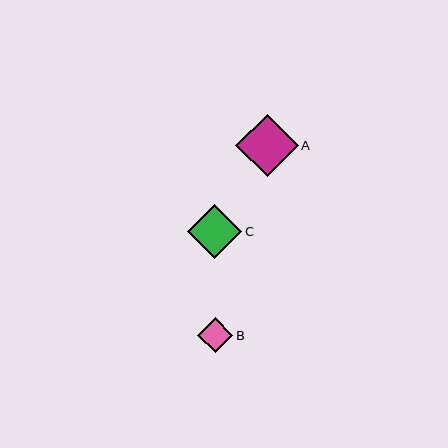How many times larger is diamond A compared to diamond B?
Diamond A is approximately 1.8 times the size of diamond B.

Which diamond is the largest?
Diamond A is the largest with a size of approximately 62 pixels.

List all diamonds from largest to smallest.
From largest to smallest: A, C, B.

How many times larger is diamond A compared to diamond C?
Diamond A is approximately 1.1 times the size of diamond C.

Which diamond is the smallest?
Diamond B is the smallest with a size of approximately 35 pixels.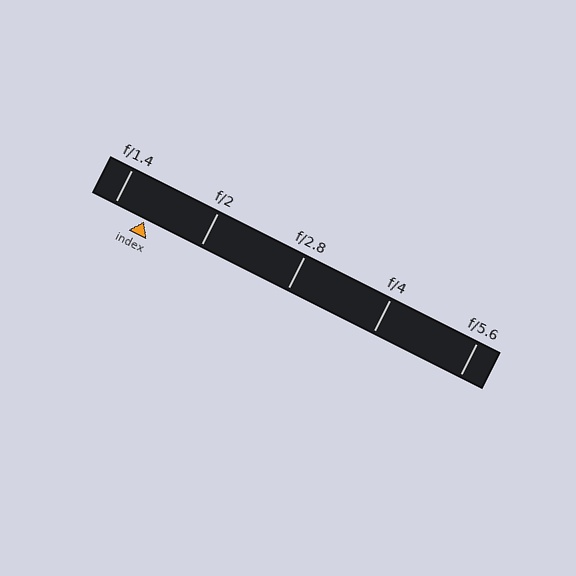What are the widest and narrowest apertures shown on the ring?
The widest aperture shown is f/1.4 and the narrowest is f/5.6.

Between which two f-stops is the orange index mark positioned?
The index mark is between f/1.4 and f/2.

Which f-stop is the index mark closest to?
The index mark is closest to f/1.4.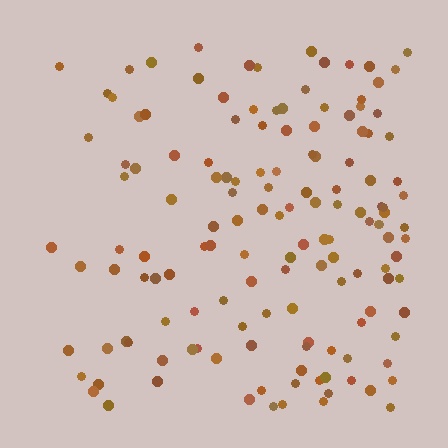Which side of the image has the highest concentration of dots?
The right.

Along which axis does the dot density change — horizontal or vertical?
Horizontal.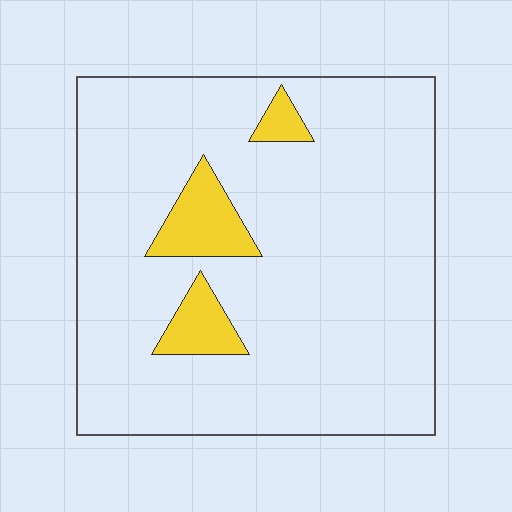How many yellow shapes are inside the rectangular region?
3.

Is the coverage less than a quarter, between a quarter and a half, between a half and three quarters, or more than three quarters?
Less than a quarter.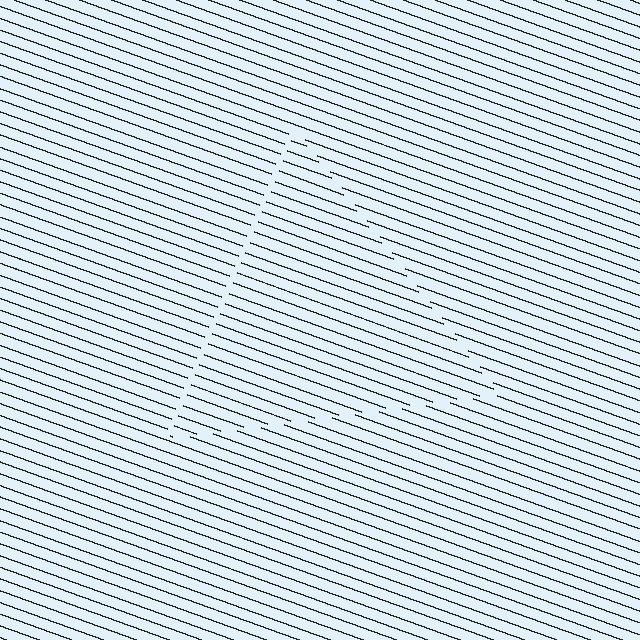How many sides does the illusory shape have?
3 sides — the line-ends trace a triangle.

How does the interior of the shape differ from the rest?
The interior of the shape contains the same grating, shifted by half a period — the contour is defined by the phase discontinuity where line-ends from the inner and outer gratings abut.